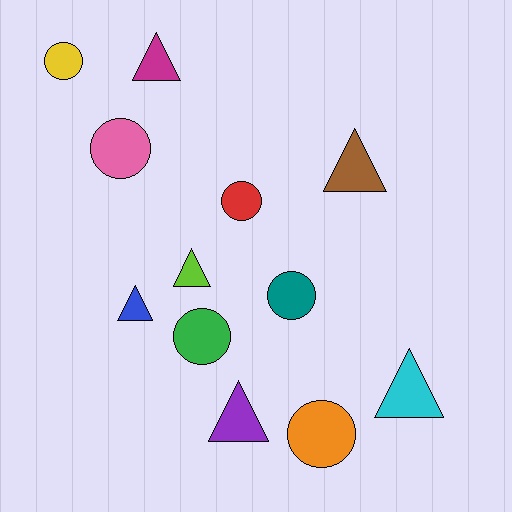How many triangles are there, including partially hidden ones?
There are 6 triangles.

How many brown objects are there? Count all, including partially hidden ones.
There is 1 brown object.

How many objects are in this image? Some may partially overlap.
There are 12 objects.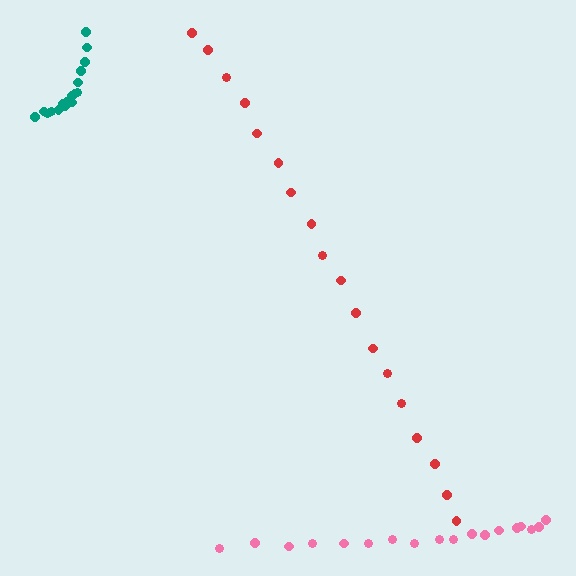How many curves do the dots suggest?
There are 3 distinct paths.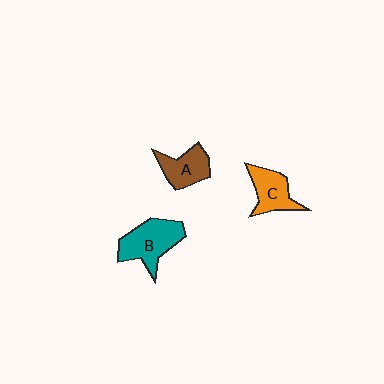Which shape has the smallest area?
Shape A (brown).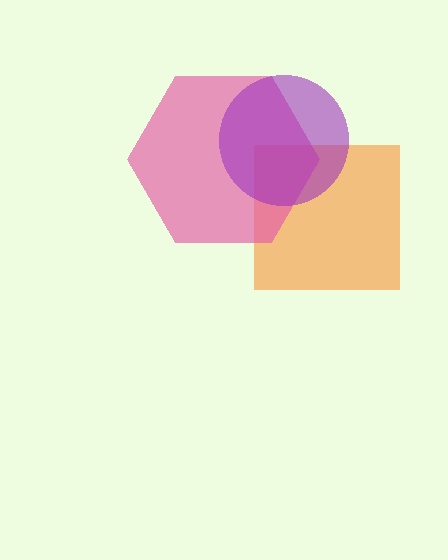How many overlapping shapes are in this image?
There are 3 overlapping shapes in the image.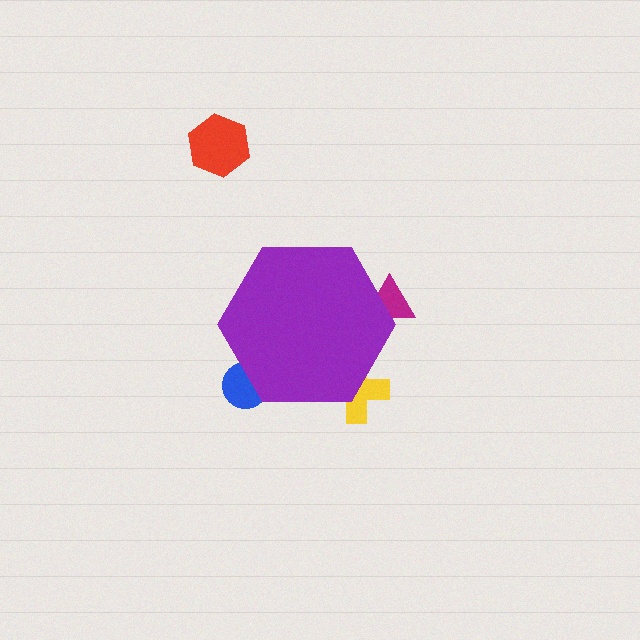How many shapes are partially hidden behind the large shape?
3 shapes are partially hidden.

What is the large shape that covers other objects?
A purple hexagon.